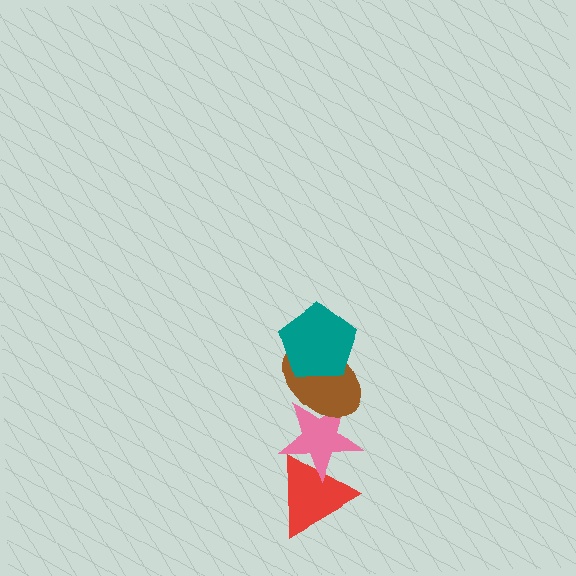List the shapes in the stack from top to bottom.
From top to bottom: the teal pentagon, the brown ellipse, the pink star, the red triangle.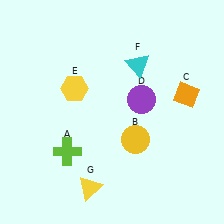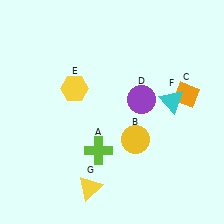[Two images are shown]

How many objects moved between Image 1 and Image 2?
2 objects moved between the two images.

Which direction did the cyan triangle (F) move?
The cyan triangle (F) moved down.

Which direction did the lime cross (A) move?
The lime cross (A) moved right.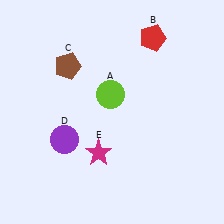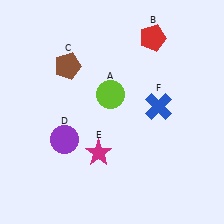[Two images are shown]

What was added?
A blue cross (F) was added in Image 2.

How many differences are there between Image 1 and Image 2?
There is 1 difference between the two images.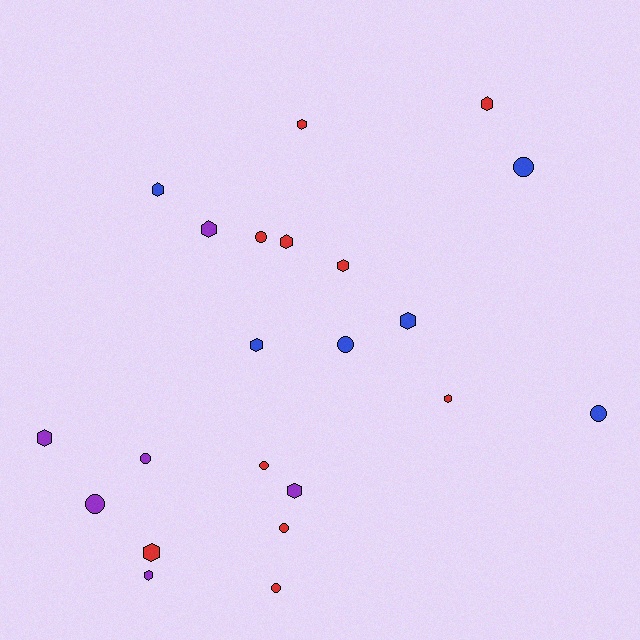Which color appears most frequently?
Red, with 10 objects.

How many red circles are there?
There are 4 red circles.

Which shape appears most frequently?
Hexagon, with 13 objects.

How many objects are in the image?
There are 22 objects.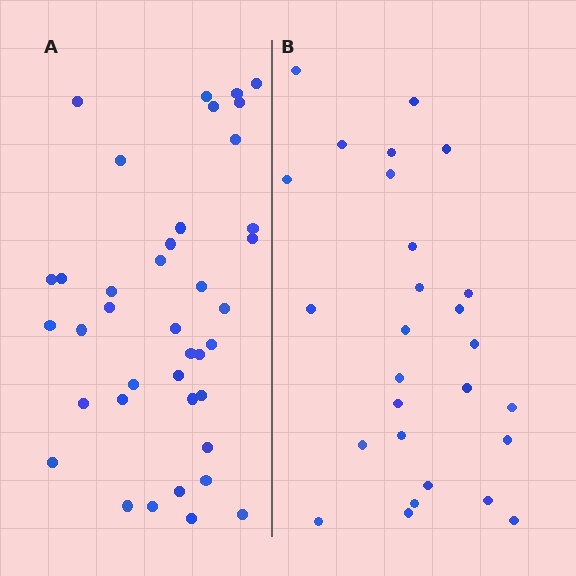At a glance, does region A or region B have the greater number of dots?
Region A (the left region) has more dots.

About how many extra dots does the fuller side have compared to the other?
Region A has roughly 12 or so more dots than region B.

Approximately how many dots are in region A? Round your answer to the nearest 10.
About 40 dots. (The exact count is 39, which rounds to 40.)